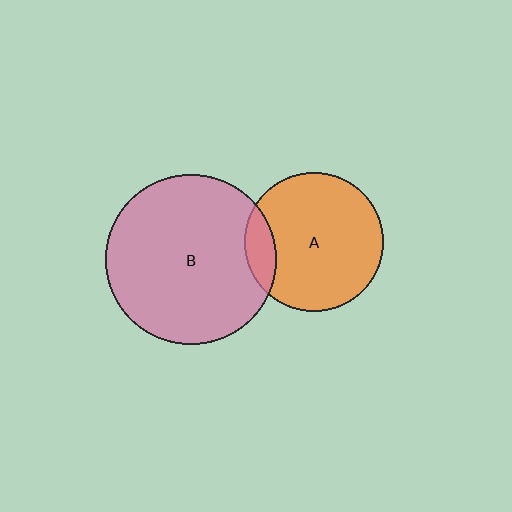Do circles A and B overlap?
Yes.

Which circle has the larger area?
Circle B (pink).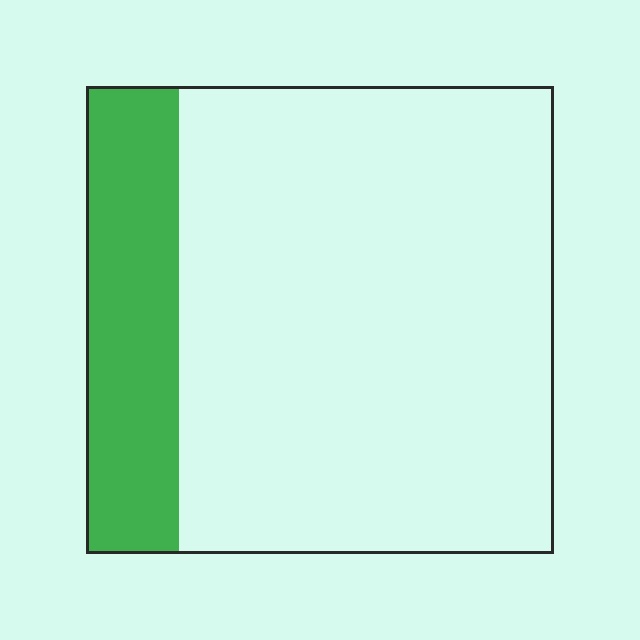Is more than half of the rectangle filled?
No.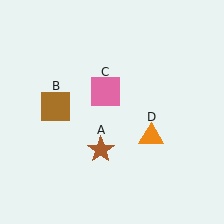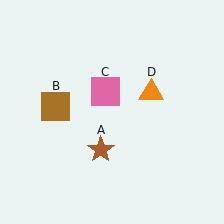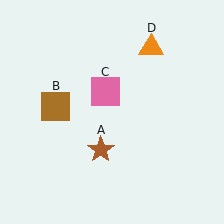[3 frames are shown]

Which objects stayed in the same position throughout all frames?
Brown star (object A) and brown square (object B) and pink square (object C) remained stationary.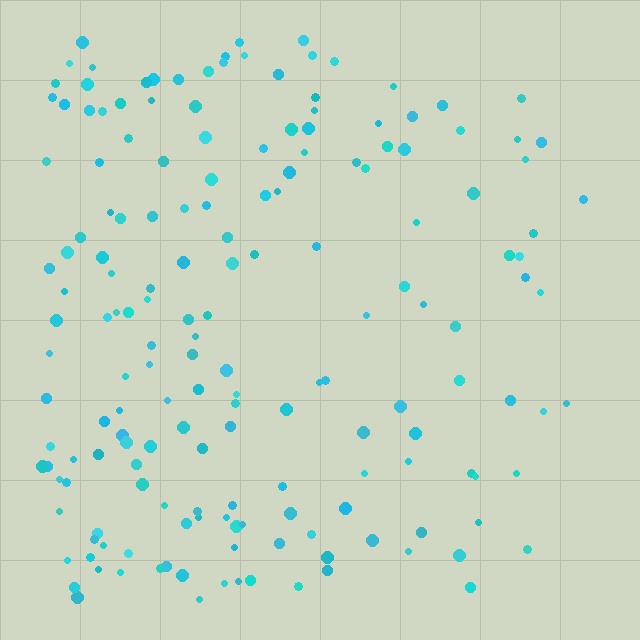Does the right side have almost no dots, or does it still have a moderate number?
Still a moderate number, just noticeably fewer than the left.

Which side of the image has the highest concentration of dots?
The left.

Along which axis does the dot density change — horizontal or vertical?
Horizontal.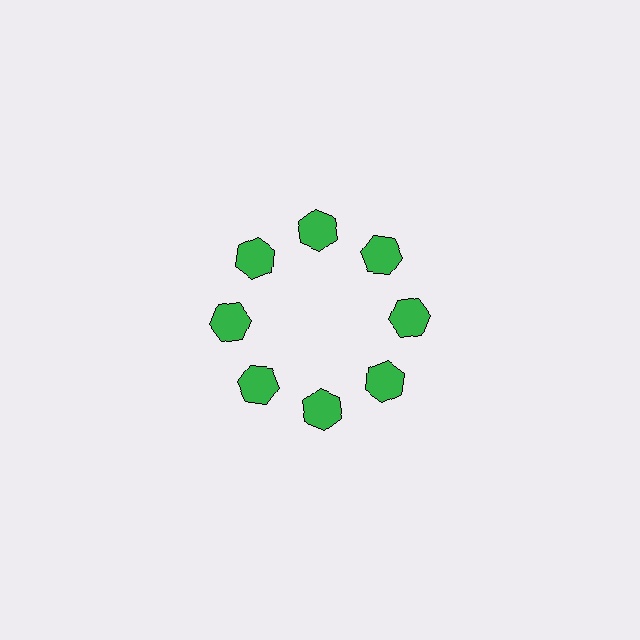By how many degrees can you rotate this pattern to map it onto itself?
The pattern maps onto itself every 45 degrees of rotation.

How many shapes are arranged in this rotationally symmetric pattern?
There are 8 shapes, arranged in 8 groups of 1.